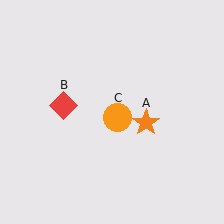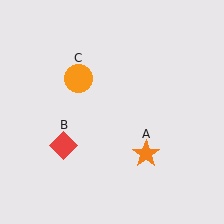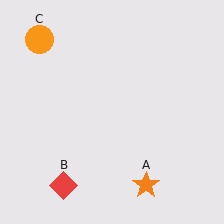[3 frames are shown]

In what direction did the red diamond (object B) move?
The red diamond (object B) moved down.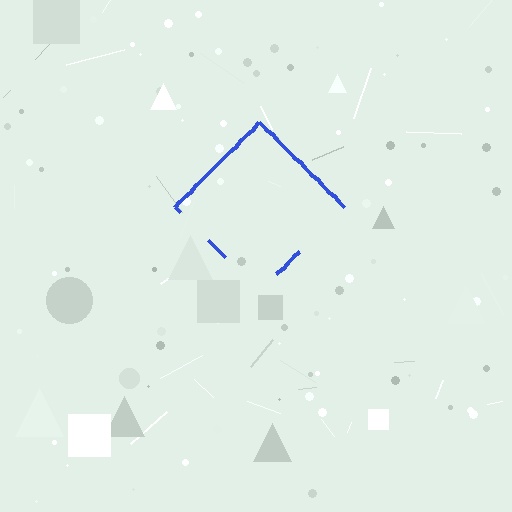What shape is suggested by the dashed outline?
The dashed outline suggests a diamond.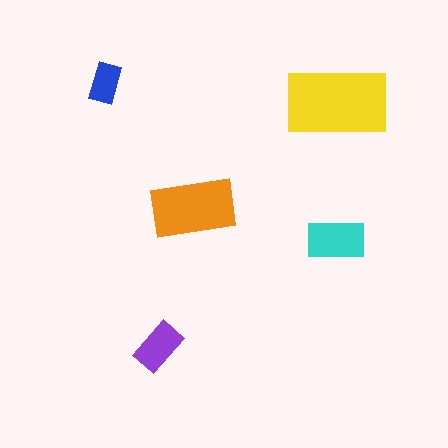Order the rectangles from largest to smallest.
the yellow one, the orange one, the cyan one, the purple one, the blue one.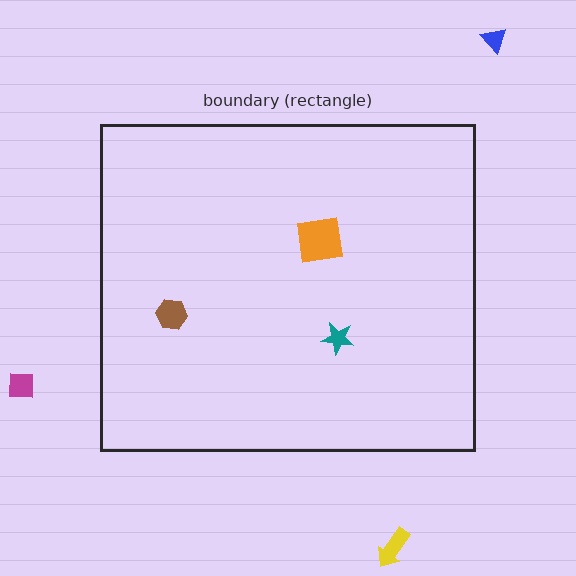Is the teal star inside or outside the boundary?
Inside.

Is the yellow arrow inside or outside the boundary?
Outside.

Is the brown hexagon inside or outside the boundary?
Inside.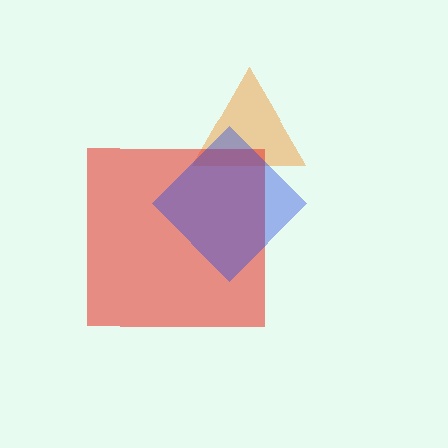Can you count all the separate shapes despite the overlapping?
Yes, there are 3 separate shapes.